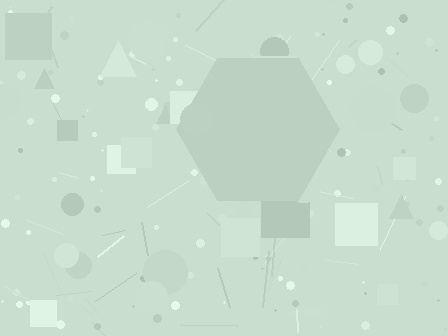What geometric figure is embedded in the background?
A hexagon is embedded in the background.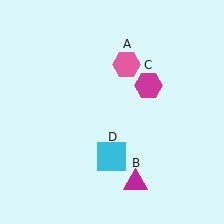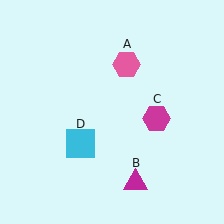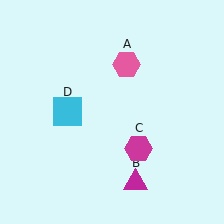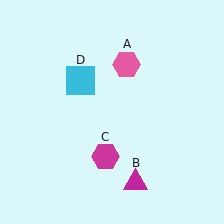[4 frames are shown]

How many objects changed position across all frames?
2 objects changed position: magenta hexagon (object C), cyan square (object D).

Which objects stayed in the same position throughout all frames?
Pink hexagon (object A) and magenta triangle (object B) remained stationary.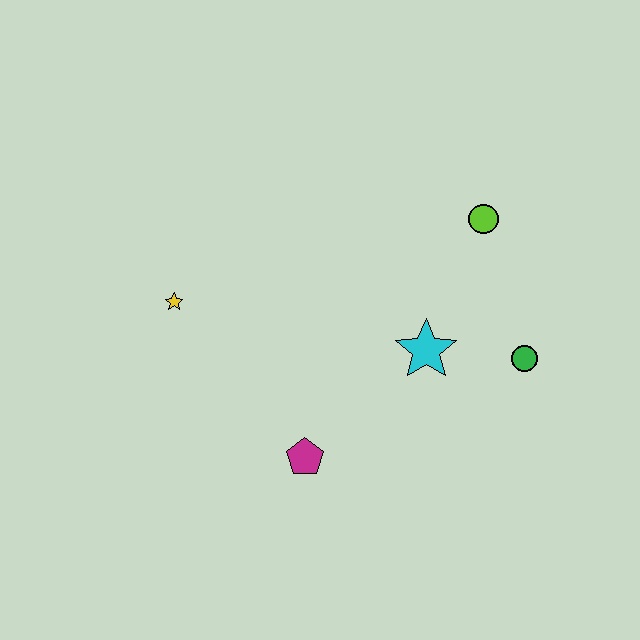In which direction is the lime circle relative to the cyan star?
The lime circle is above the cyan star.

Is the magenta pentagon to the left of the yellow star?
No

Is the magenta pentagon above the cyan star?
No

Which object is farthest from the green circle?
The yellow star is farthest from the green circle.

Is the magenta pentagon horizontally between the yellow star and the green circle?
Yes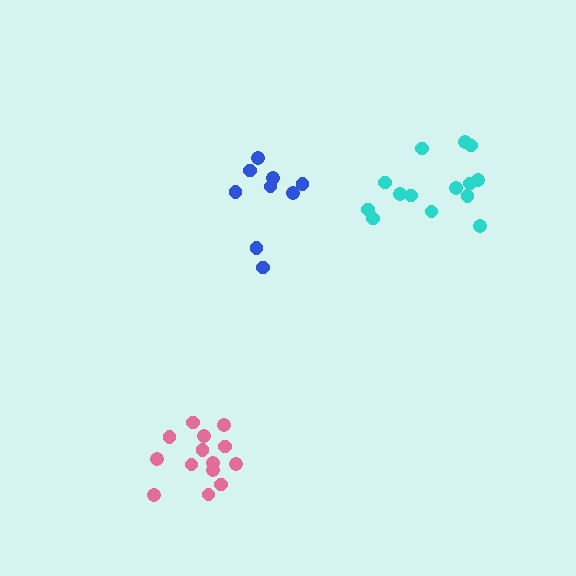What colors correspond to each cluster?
The clusters are colored: cyan, blue, pink.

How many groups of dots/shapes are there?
There are 3 groups.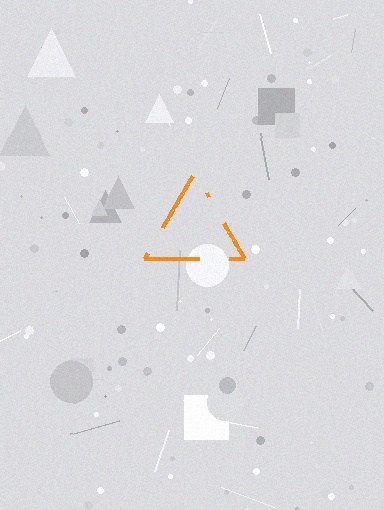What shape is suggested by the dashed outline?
The dashed outline suggests a triangle.